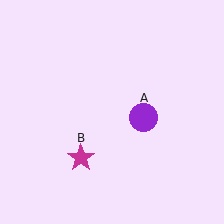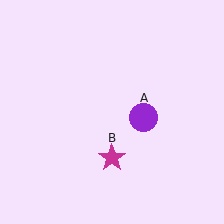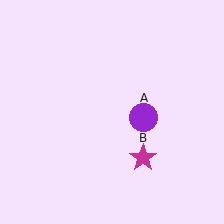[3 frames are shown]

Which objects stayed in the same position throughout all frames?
Purple circle (object A) remained stationary.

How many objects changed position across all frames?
1 object changed position: magenta star (object B).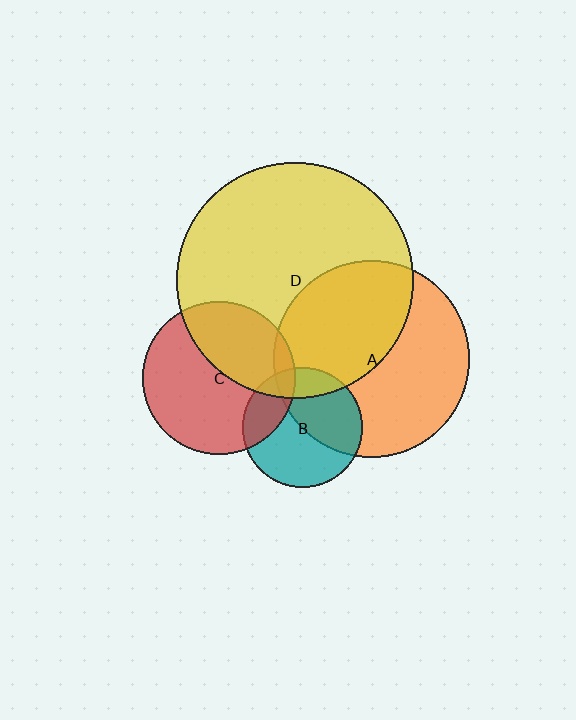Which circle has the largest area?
Circle D (yellow).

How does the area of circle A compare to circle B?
Approximately 2.7 times.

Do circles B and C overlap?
Yes.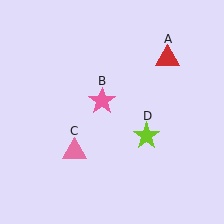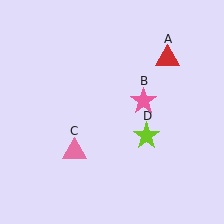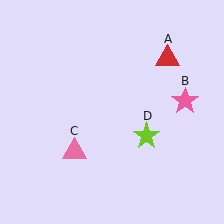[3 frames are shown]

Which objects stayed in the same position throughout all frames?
Red triangle (object A) and pink triangle (object C) and lime star (object D) remained stationary.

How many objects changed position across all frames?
1 object changed position: pink star (object B).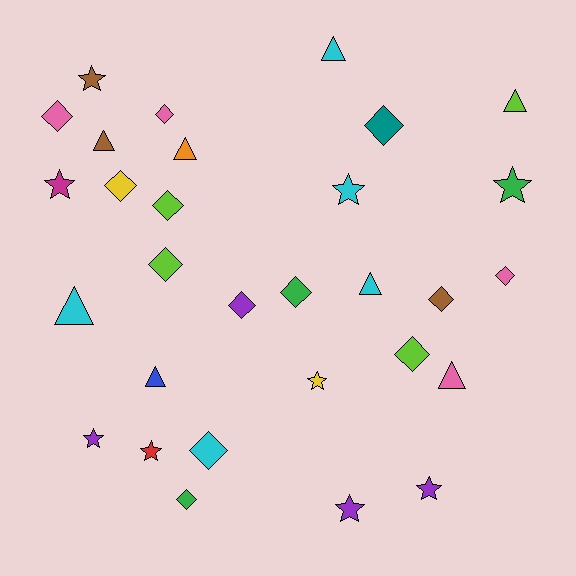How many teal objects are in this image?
There is 1 teal object.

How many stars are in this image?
There are 9 stars.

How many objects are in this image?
There are 30 objects.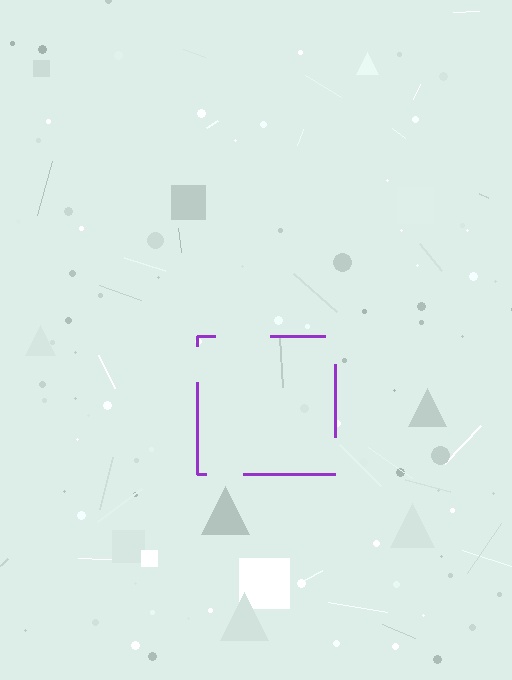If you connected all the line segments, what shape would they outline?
They would outline a square.